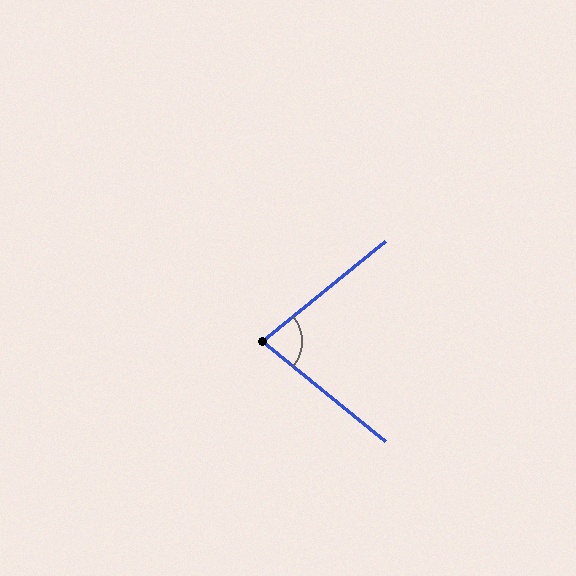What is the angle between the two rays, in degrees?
Approximately 78 degrees.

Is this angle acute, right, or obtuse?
It is acute.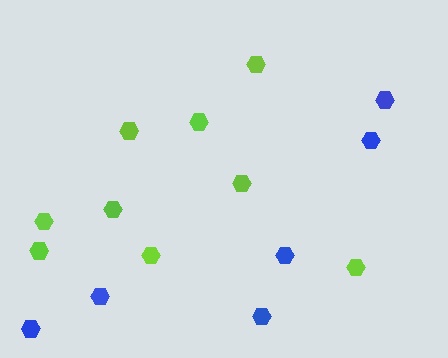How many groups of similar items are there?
There are 2 groups: one group of lime hexagons (9) and one group of blue hexagons (6).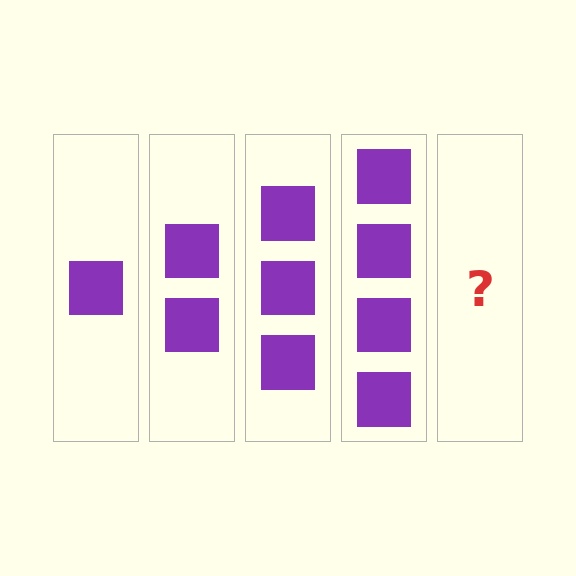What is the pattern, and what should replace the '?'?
The pattern is that each step adds one more square. The '?' should be 5 squares.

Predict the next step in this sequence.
The next step is 5 squares.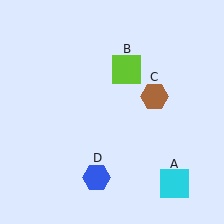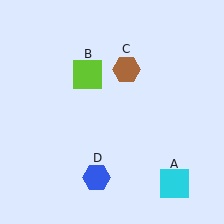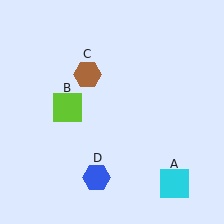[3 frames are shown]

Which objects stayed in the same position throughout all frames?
Cyan square (object A) and blue hexagon (object D) remained stationary.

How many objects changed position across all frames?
2 objects changed position: lime square (object B), brown hexagon (object C).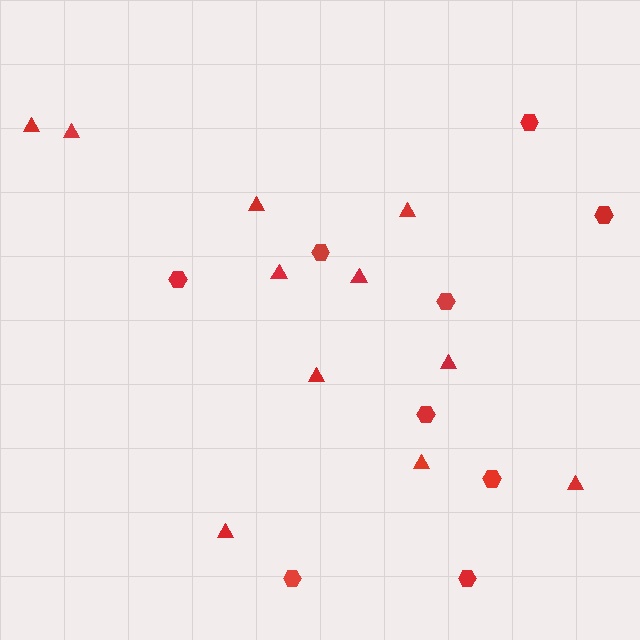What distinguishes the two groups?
There are 2 groups: one group of hexagons (9) and one group of triangles (11).